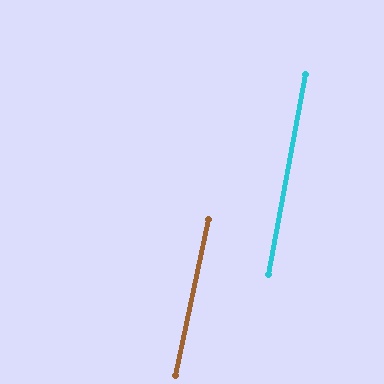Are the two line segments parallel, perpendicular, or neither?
Parallel — their directions differ by only 1.4°.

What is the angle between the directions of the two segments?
Approximately 1 degree.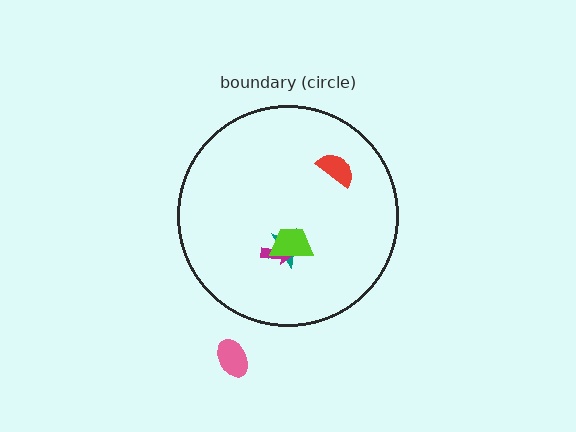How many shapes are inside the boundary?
4 inside, 1 outside.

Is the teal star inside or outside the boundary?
Inside.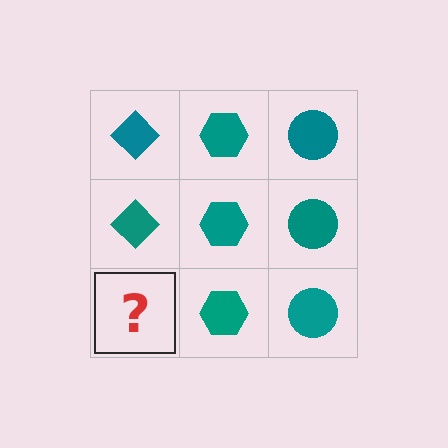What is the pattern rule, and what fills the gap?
The rule is that each column has a consistent shape. The gap should be filled with a teal diamond.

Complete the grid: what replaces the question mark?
The question mark should be replaced with a teal diamond.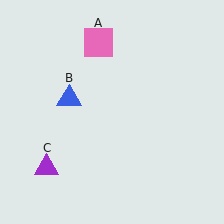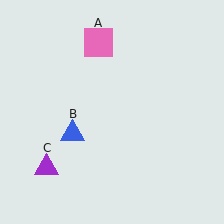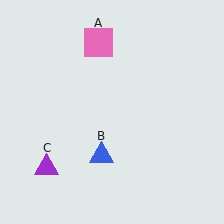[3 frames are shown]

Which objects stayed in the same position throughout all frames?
Pink square (object A) and purple triangle (object C) remained stationary.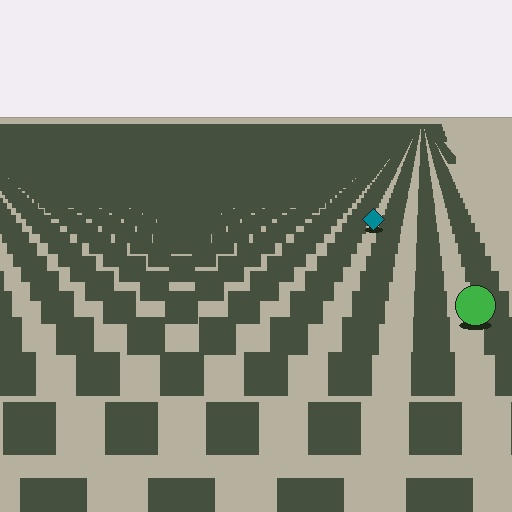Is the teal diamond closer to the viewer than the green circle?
No. The green circle is closer — you can tell from the texture gradient: the ground texture is coarser near it.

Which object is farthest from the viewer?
The teal diamond is farthest from the viewer. It appears smaller and the ground texture around it is denser.